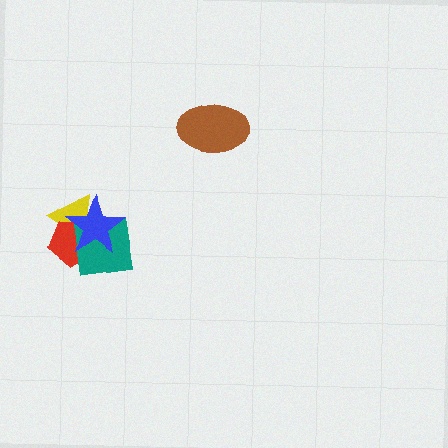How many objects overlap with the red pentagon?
3 objects overlap with the red pentagon.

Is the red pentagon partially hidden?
Yes, it is partially covered by another shape.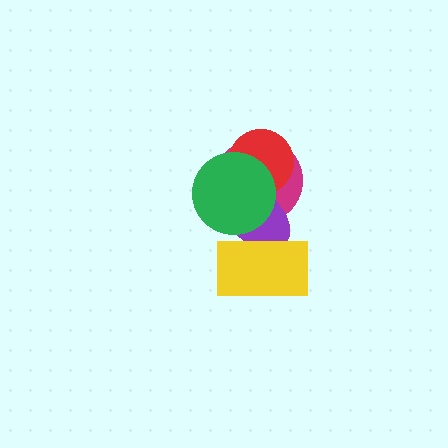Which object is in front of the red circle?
The green circle is in front of the red circle.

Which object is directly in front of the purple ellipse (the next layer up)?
The yellow rectangle is directly in front of the purple ellipse.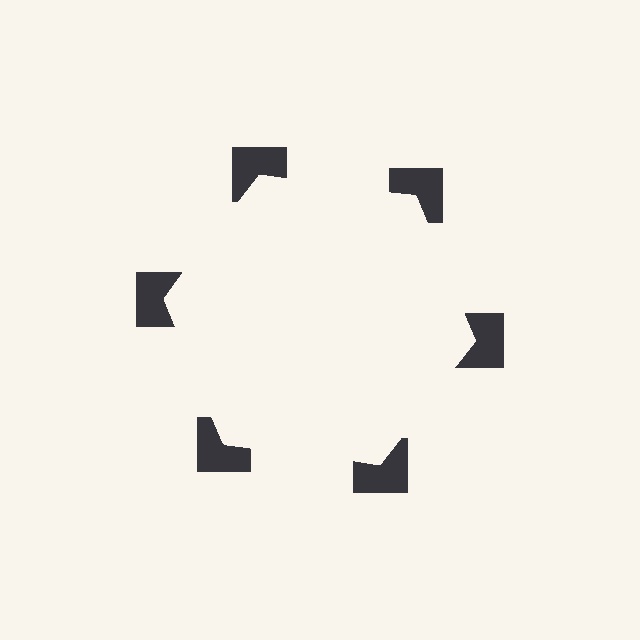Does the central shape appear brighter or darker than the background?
It typically appears slightly brighter than the background, even though no actual brightness change is drawn.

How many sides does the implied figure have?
6 sides.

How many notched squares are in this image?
There are 6 — one at each vertex of the illusory hexagon.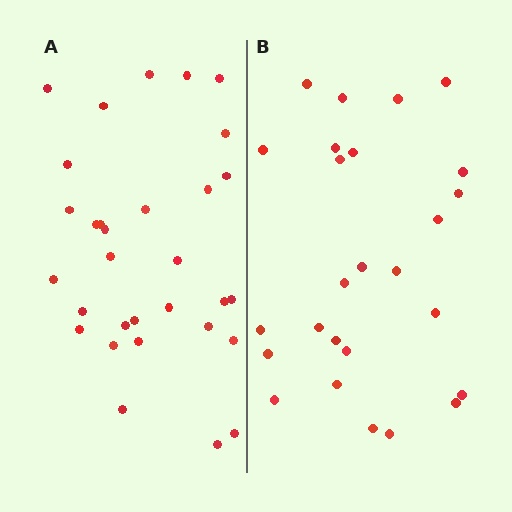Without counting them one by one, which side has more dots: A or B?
Region A (the left region) has more dots.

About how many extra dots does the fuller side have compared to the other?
Region A has about 5 more dots than region B.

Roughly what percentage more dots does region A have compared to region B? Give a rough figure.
About 20% more.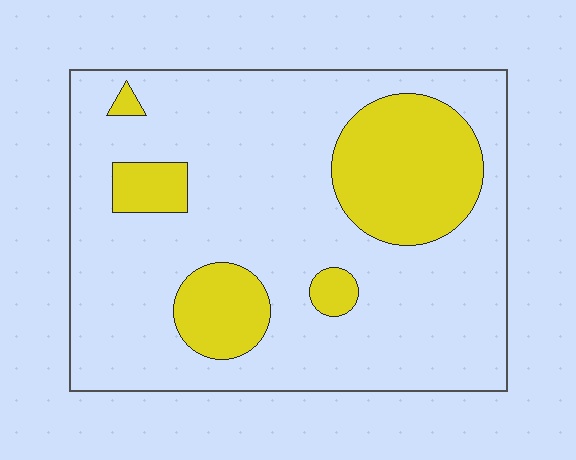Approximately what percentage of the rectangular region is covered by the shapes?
Approximately 25%.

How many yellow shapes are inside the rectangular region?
5.